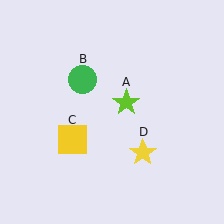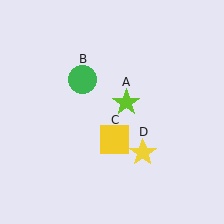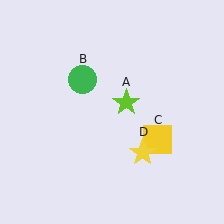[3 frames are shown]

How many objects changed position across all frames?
1 object changed position: yellow square (object C).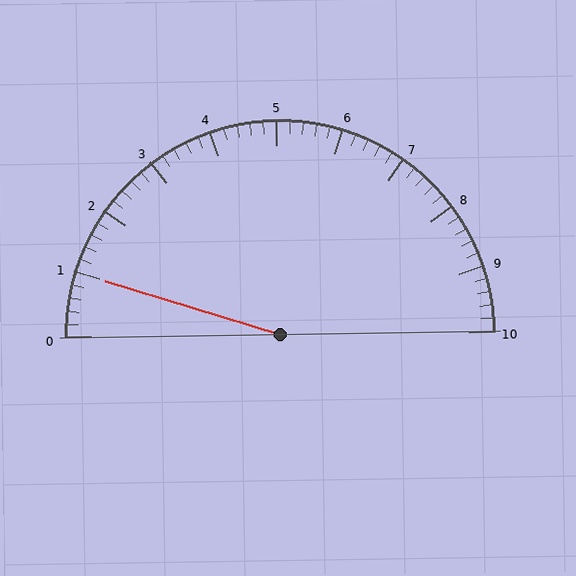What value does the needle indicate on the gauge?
The needle indicates approximately 1.0.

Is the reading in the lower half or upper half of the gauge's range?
The reading is in the lower half of the range (0 to 10).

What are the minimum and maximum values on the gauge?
The gauge ranges from 0 to 10.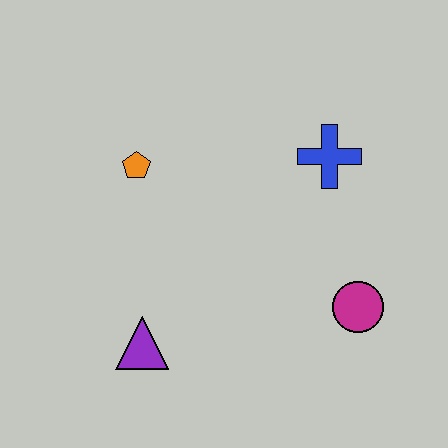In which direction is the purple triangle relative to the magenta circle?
The purple triangle is to the left of the magenta circle.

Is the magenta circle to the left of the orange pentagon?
No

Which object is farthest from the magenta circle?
The orange pentagon is farthest from the magenta circle.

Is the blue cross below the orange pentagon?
No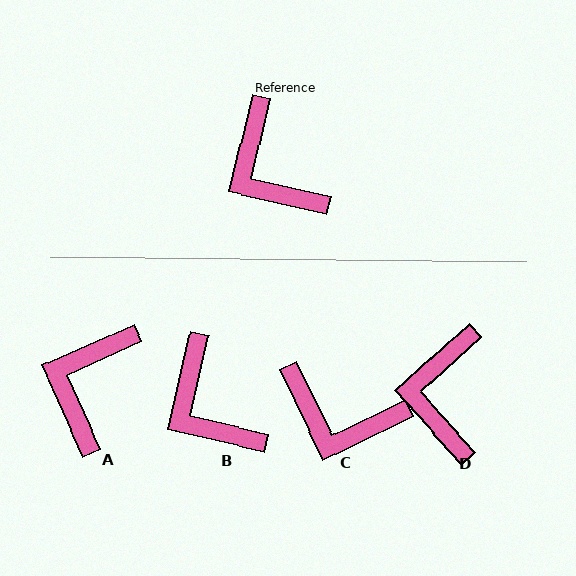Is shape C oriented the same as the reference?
No, it is off by about 39 degrees.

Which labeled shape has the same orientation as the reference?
B.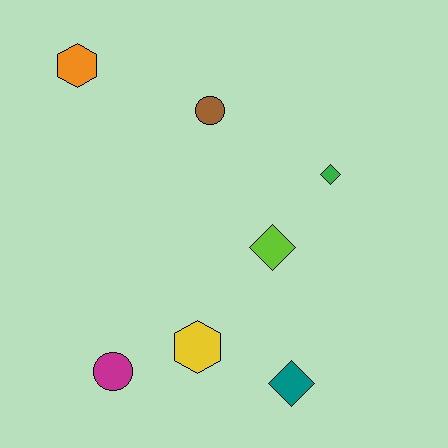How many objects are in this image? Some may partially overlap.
There are 7 objects.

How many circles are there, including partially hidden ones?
There are 2 circles.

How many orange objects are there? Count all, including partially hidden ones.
There is 1 orange object.